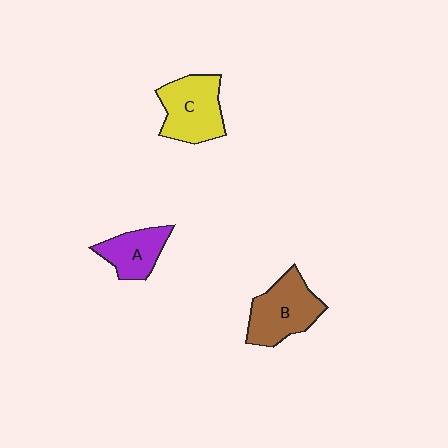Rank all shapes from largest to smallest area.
From largest to smallest: B (brown), C (yellow), A (purple).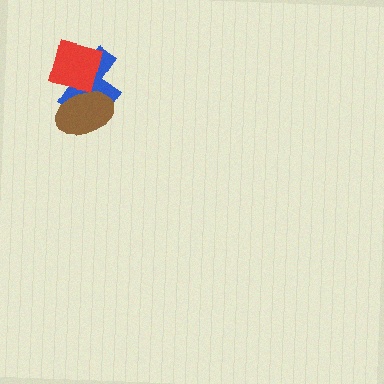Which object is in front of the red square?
The brown ellipse is in front of the red square.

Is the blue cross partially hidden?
Yes, it is partially covered by another shape.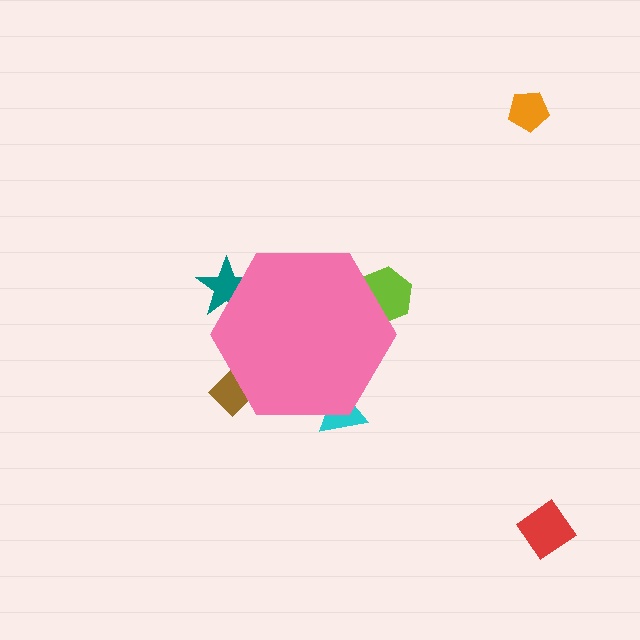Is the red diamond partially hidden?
No, the red diamond is fully visible.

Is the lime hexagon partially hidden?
Yes, the lime hexagon is partially hidden behind the pink hexagon.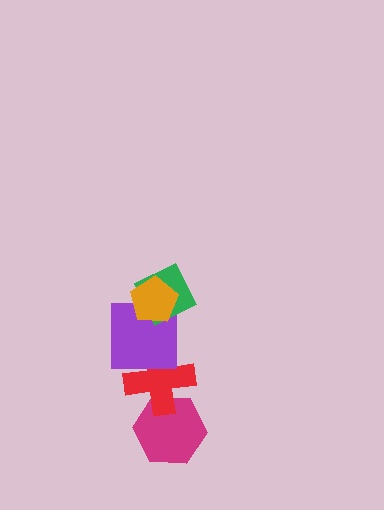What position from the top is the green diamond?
The green diamond is 2nd from the top.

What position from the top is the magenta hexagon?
The magenta hexagon is 5th from the top.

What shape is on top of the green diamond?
The orange pentagon is on top of the green diamond.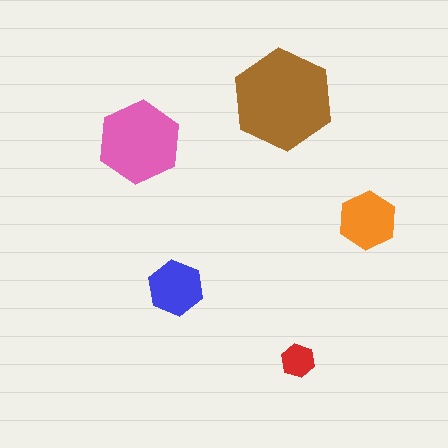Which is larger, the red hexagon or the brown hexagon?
The brown one.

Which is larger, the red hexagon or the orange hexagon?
The orange one.